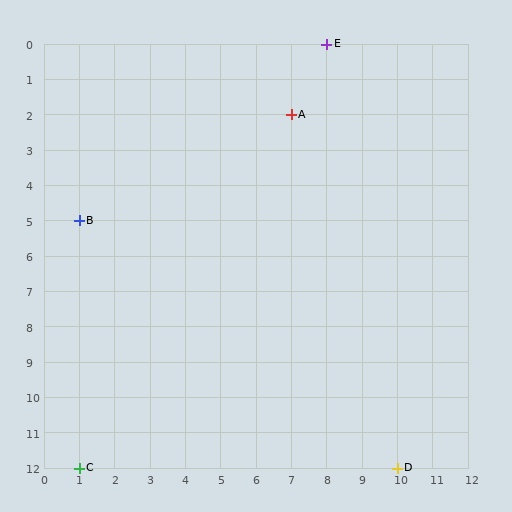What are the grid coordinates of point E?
Point E is at grid coordinates (8, 0).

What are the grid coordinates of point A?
Point A is at grid coordinates (7, 2).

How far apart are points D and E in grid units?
Points D and E are 2 columns and 12 rows apart (about 12.2 grid units diagonally).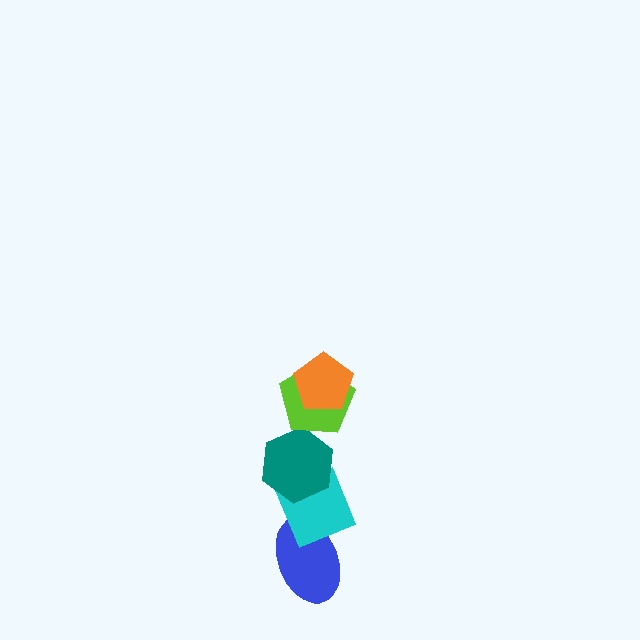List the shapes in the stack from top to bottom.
From top to bottom: the orange pentagon, the lime pentagon, the teal hexagon, the cyan diamond, the blue ellipse.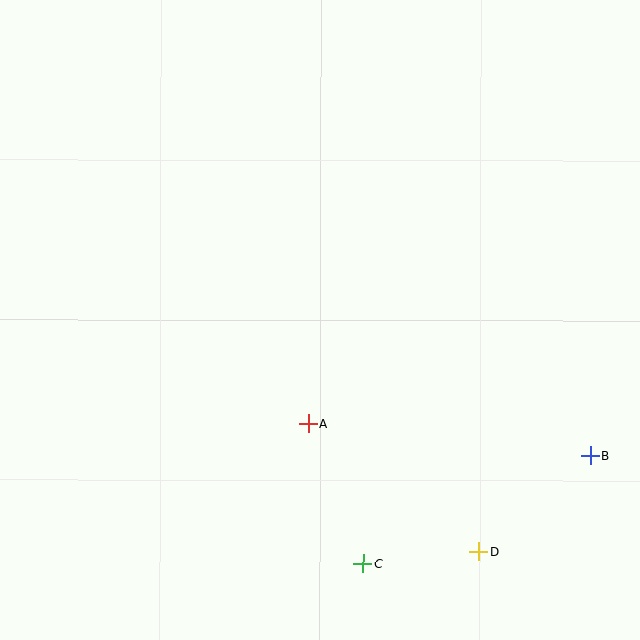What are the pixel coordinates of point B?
Point B is at (590, 455).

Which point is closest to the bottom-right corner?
Point D is closest to the bottom-right corner.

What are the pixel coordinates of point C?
Point C is at (363, 564).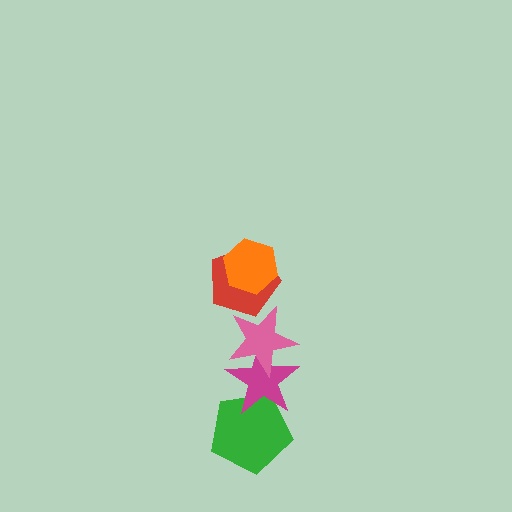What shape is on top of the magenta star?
The pink star is on top of the magenta star.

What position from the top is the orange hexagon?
The orange hexagon is 1st from the top.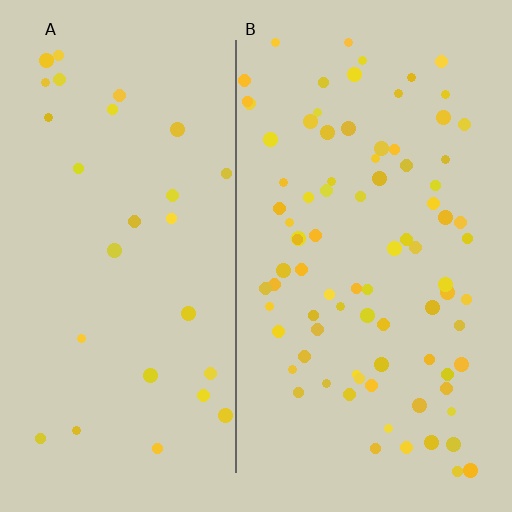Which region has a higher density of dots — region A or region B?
B (the right).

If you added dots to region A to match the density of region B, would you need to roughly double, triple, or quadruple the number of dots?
Approximately triple.